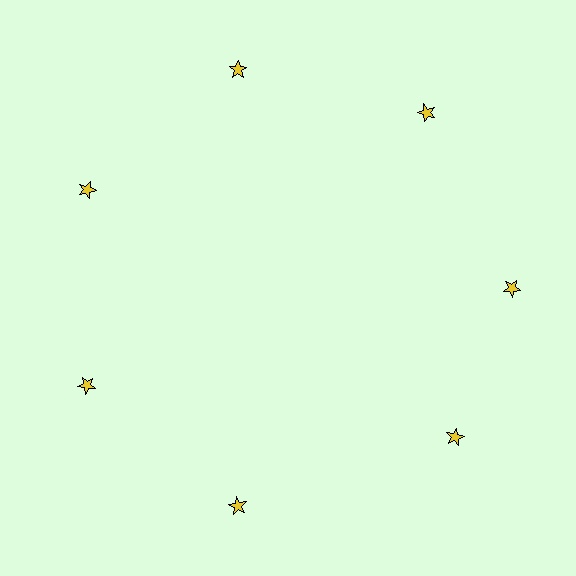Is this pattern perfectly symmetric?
No. The 7 yellow stars are arranged in a ring, but one element near the 5 o'clock position is rotated out of alignment along the ring, breaking the 7-fold rotational symmetry.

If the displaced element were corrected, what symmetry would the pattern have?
It would have 7-fold rotational symmetry — the pattern would map onto itself every 51 degrees.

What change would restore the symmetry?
The symmetry would be restored by rotating it back into even spacing with its neighbors so that all 7 stars sit at equal angles and equal distance from the center.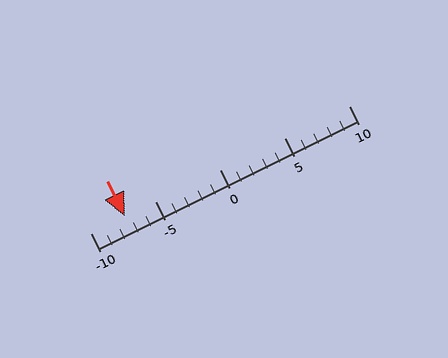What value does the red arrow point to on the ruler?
The red arrow points to approximately -7.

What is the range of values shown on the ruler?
The ruler shows values from -10 to 10.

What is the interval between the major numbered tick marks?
The major tick marks are spaced 5 units apart.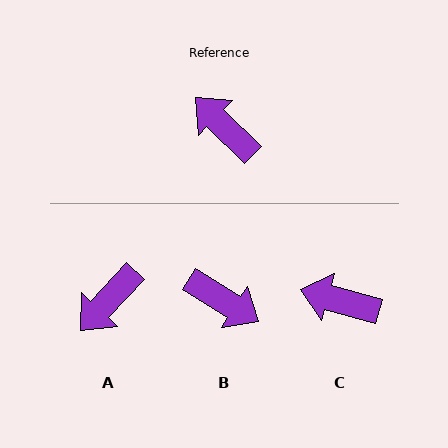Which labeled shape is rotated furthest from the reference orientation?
B, about 167 degrees away.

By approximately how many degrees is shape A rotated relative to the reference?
Approximately 92 degrees counter-clockwise.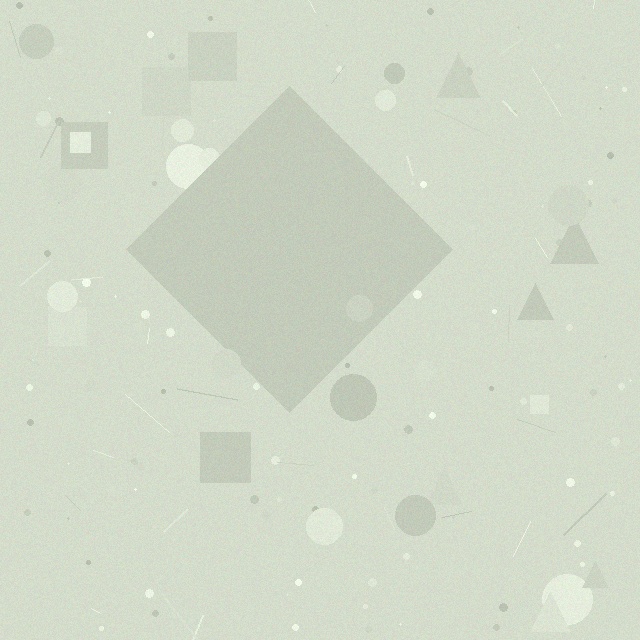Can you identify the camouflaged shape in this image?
The camouflaged shape is a diamond.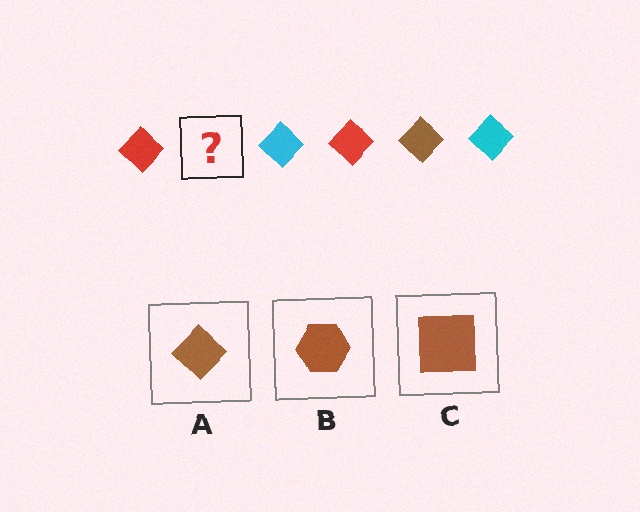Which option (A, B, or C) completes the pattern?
A.